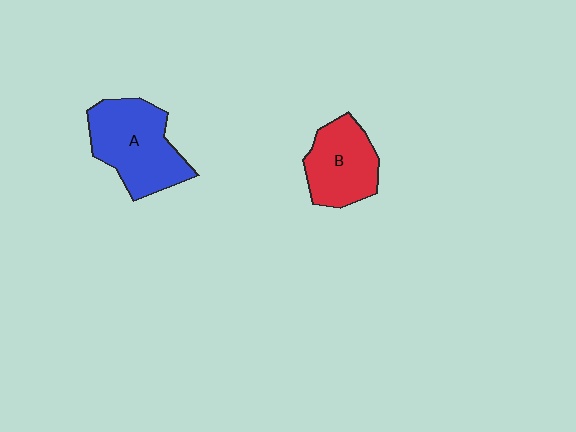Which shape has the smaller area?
Shape B (red).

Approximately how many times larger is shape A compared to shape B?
Approximately 1.3 times.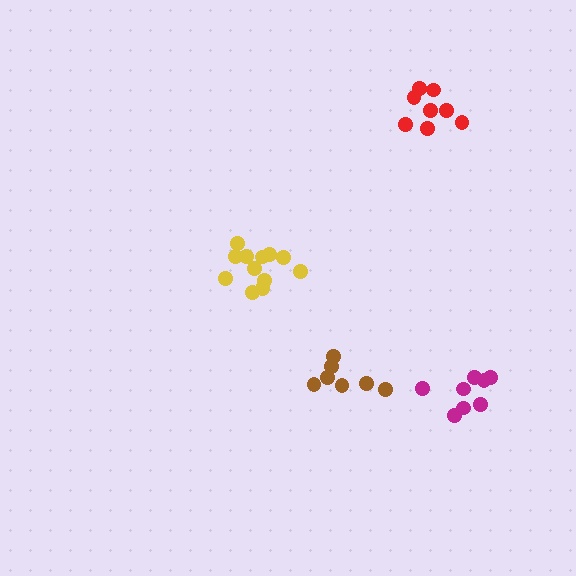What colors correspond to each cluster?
The clusters are colored: yellow, red, brown, magenta.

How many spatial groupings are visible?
There are 4 spatial groupings.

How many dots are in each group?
Group 1: 12 dots, Group 2: 8 dots, Group 3: 7 dots, Group 4: 8 dots (35 total).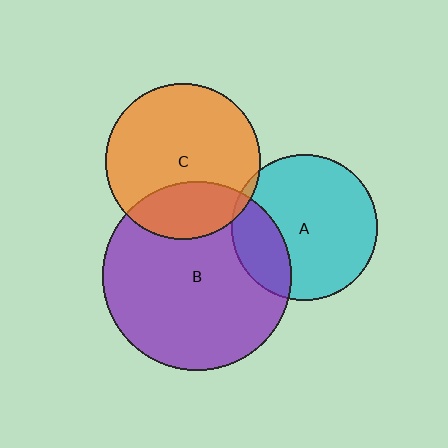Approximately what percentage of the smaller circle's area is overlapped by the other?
Approximately 25%.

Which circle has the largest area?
Circle B (purple).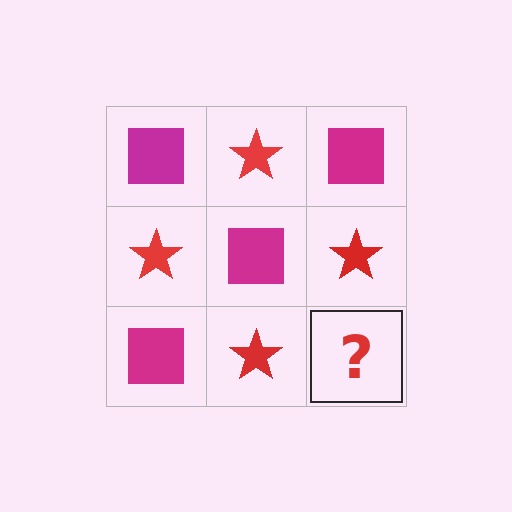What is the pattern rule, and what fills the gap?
The rule is that it alternates magenta square and red star in a checkerboard pattern. The gap should be filled with a magenta square.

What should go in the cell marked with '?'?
The missing cell should contain a magenta square.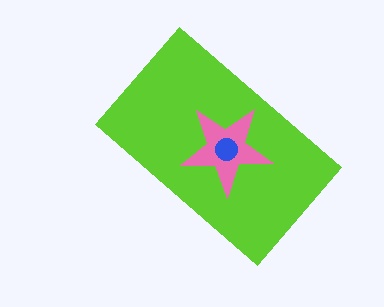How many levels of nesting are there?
3.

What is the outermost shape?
The lime rectangle.